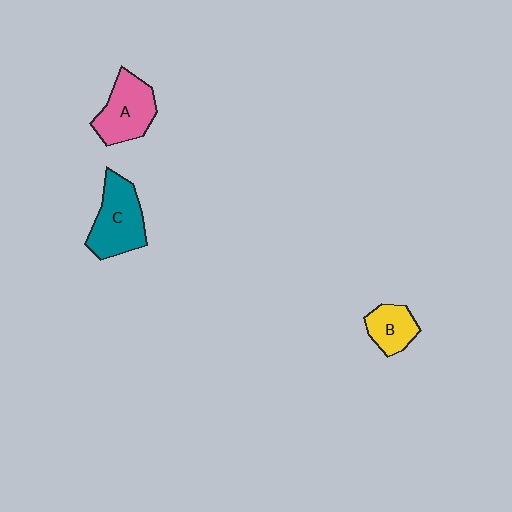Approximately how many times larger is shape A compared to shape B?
Approximately 1.6 times.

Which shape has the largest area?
Shape C (teal).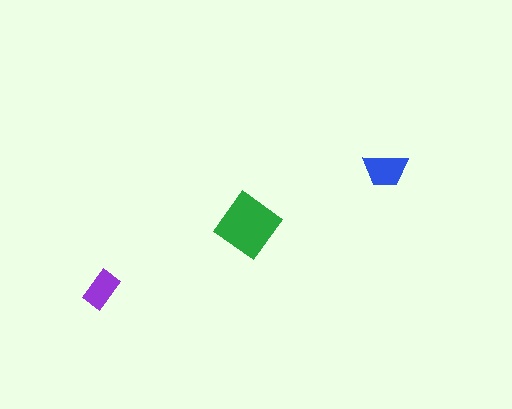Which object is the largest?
The green diamond.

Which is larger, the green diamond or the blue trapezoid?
The green diamond.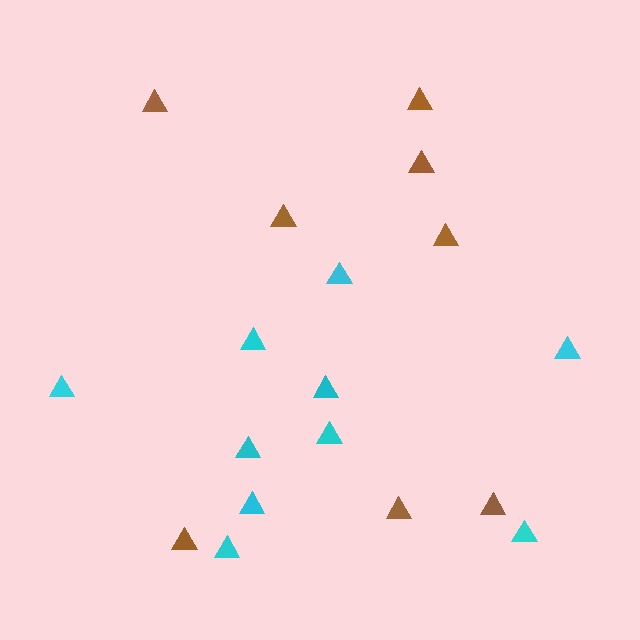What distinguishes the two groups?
There are 2 groups: one group of brown triangles (8) and one group of cyan triangles (10).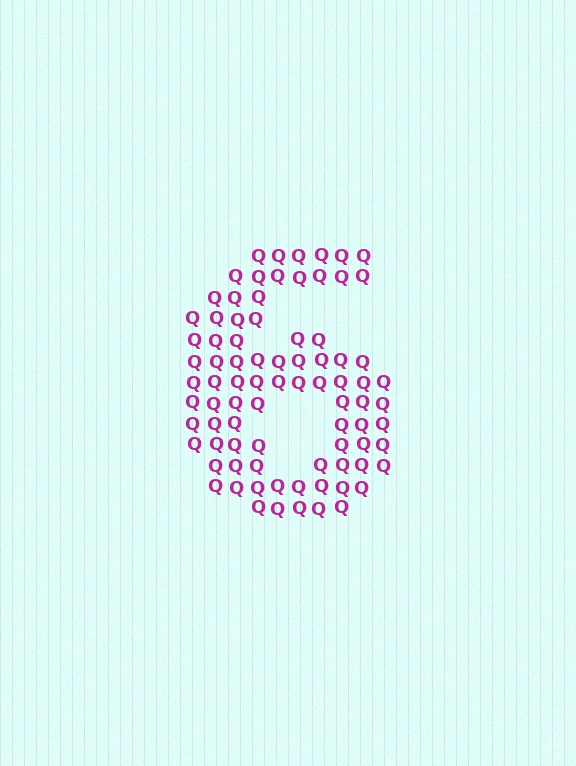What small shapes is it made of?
It is made of small letter Q's.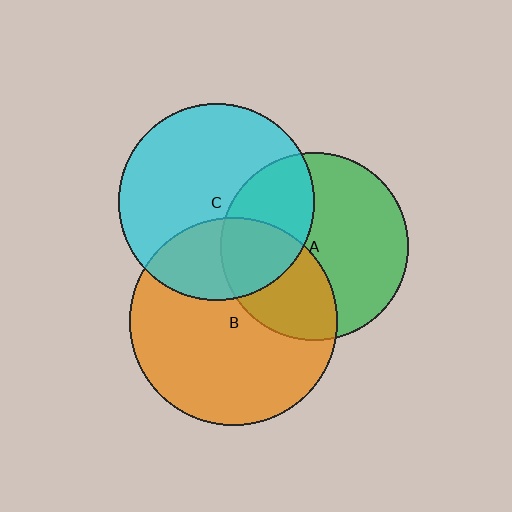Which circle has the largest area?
Circle B (orange).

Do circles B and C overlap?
Yes.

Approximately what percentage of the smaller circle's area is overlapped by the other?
Approximately 30%.